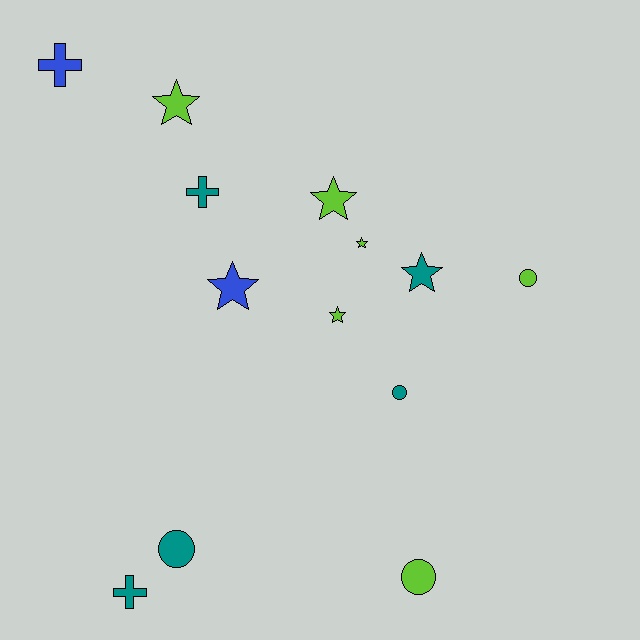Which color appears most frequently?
Lime, with 6 objects.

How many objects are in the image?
There are 13 objects.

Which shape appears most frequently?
Star, with 6 objects.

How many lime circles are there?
There are 2 lime circles.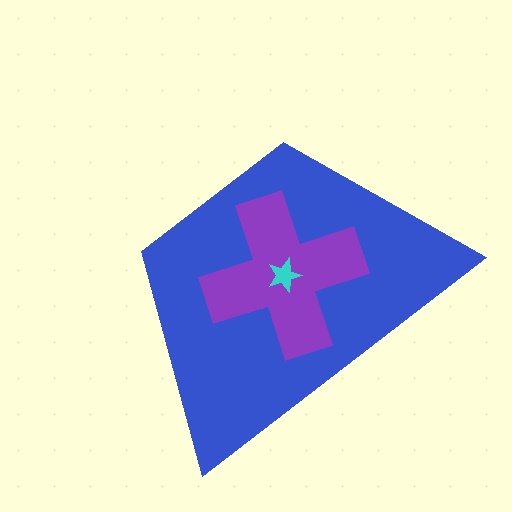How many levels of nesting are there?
3.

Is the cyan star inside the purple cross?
Yes.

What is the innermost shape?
The cyan star.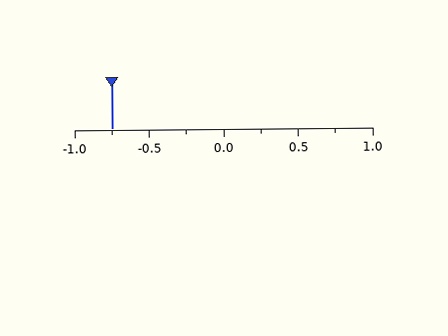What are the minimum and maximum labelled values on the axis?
The axis runs from -1.0 to 1.0.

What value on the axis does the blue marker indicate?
The marker indicates approximately -0.75.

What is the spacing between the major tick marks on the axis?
The major ticks are spaced 0.5 apart.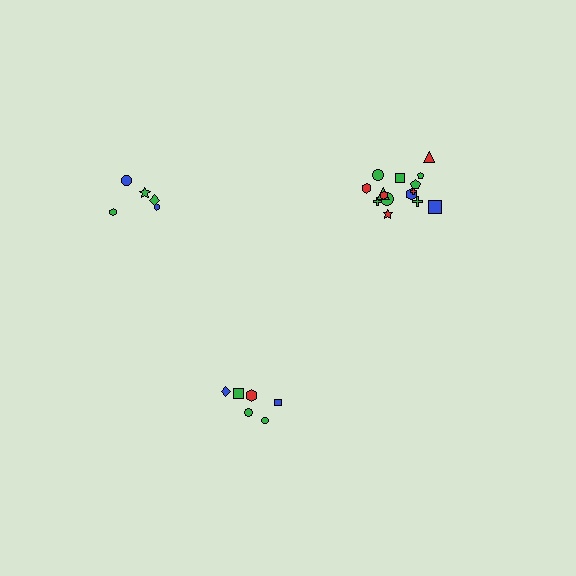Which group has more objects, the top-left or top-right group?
The top-right group.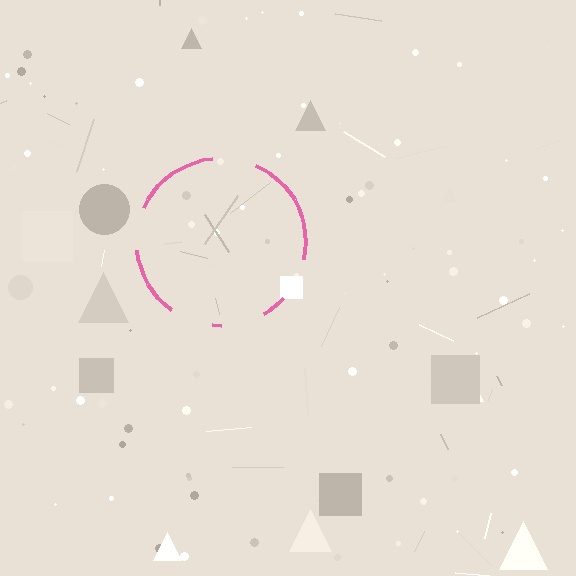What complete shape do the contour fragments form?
The contour fragments form a circle.